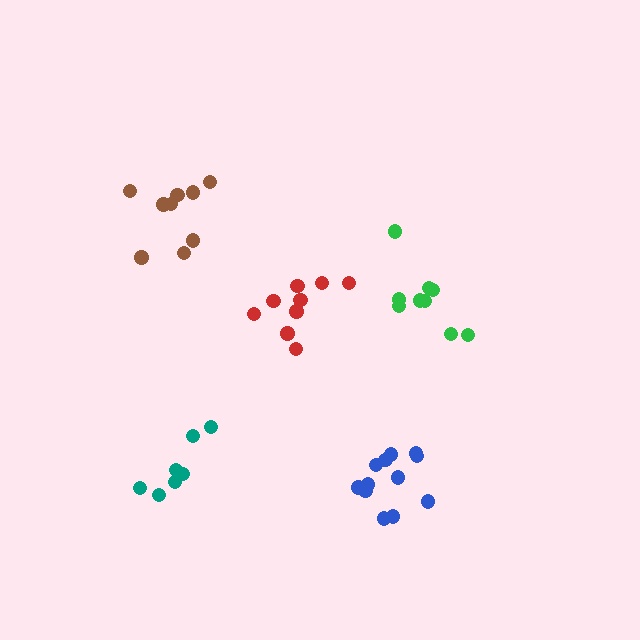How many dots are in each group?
Group 1: 9 dots, Group 2: 9 dots, Group 3: 7 dots, Group 4: 12 dots, Group 5: 9 dots (46 total).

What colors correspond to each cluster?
The clusters are colored: red, brown, teal, blue, green.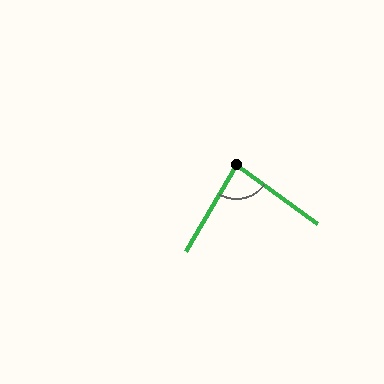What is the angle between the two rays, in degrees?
Approximately 84 degrees.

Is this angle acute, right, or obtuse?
It is acute.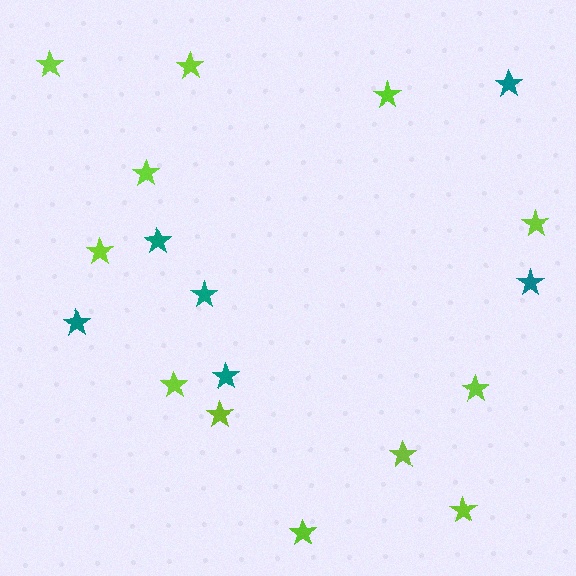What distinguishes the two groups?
There are 2 groups: one group of lime stars (12) and one group of teal stars (6).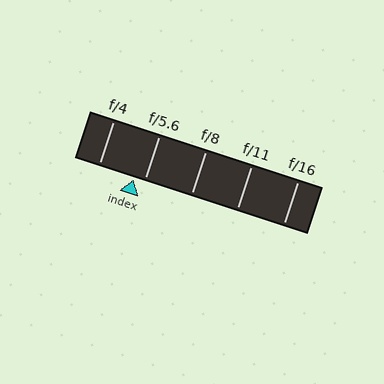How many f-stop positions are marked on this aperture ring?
There are 5 f-stop positions marked.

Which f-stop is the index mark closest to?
The index mark is closest to f/5.6.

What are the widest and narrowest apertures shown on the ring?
The widest aperture shown is f/4 and the narrowest is f/16.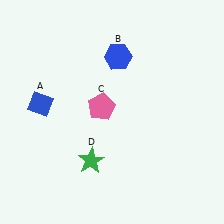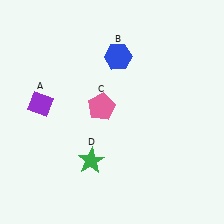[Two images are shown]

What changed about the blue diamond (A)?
In Image 1, A is blue. In Image 2, it changed to purple.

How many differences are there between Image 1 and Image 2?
There is 1 difference between the two images.